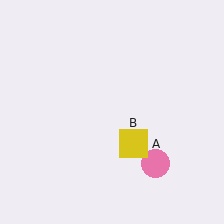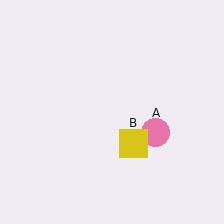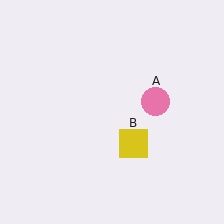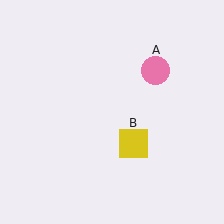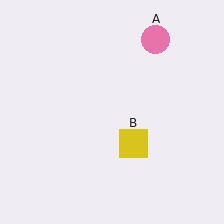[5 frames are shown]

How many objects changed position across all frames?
1 object changed position: pink circle (object A).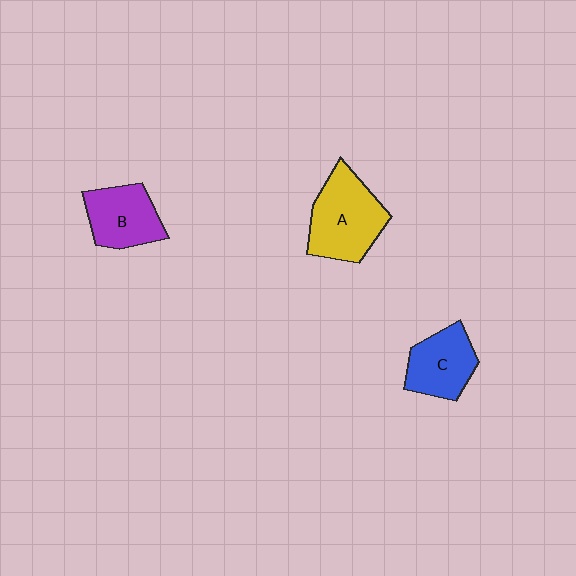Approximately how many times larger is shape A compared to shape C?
Approximately 1.4 times.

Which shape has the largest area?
Shape A (yellow).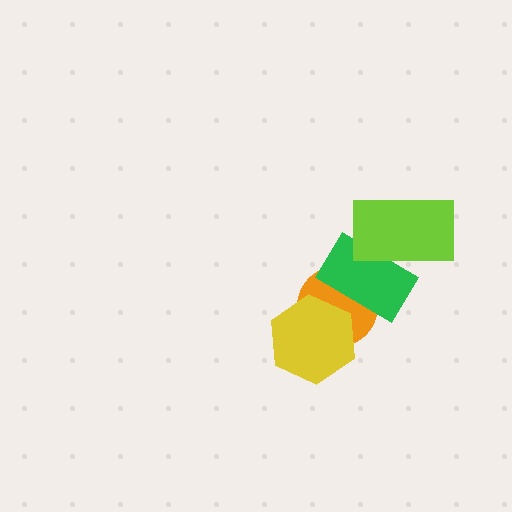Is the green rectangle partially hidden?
Yes, it is partially covered by another shape.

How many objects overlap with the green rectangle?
2 objects overlap with the green rectangle.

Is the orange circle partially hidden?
Yes, it is partially covered by another shape.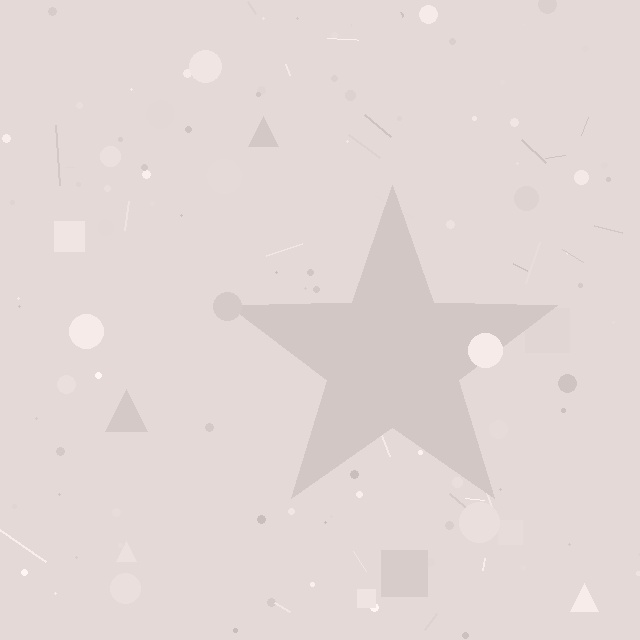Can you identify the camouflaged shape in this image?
The camouflaged shape is a star.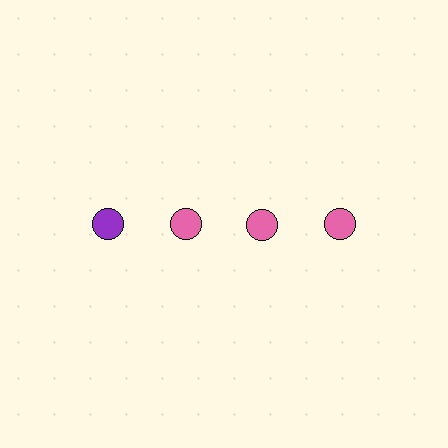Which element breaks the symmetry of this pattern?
The purple circle in the top row, leftmost column breaks the symmetry. All other shapes are pink circles.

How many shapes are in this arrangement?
There are 4 shapes arranged in a grid pattern.